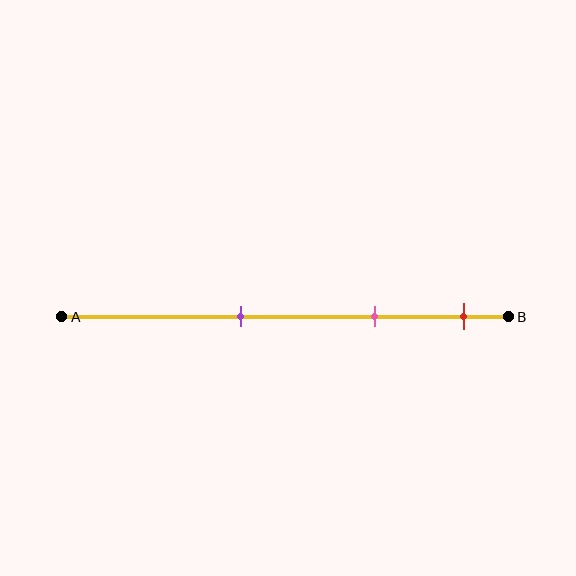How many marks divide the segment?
There are 3 marks dividing the segment.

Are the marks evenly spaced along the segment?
Yes, the marks are approximately evenly spaced.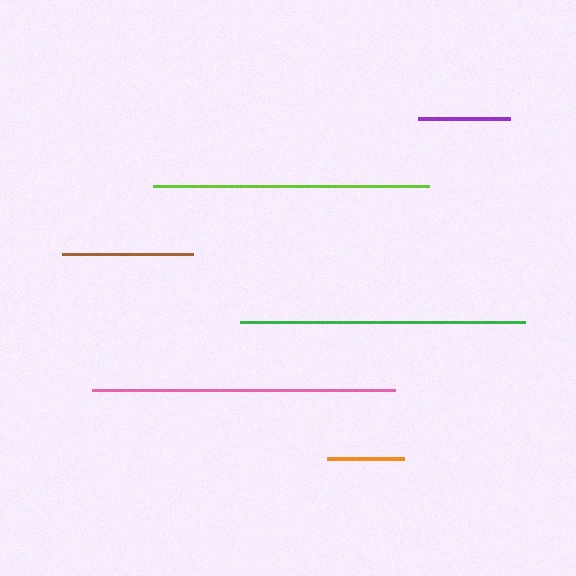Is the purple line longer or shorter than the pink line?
The pink line is longer than the purple line.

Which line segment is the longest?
The pink line is the longest at approximately 303 pixels.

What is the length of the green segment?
The green segment is approximately 285 pixels long.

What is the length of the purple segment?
The purple segment is approximately 91 pixels long.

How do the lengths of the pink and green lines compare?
The pink and green lines are approximately the same length.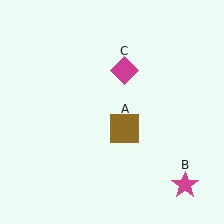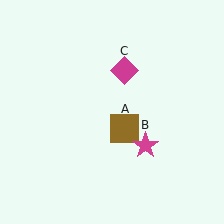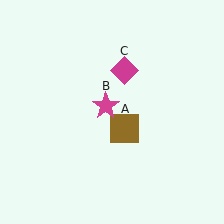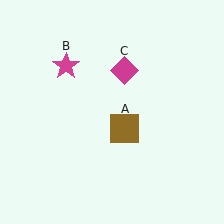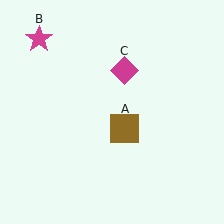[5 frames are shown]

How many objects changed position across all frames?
1 object changed position: magenta star (object B).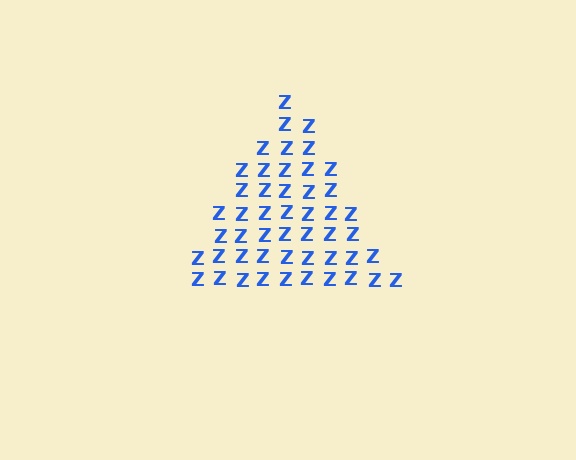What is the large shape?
The large shape is a triangle.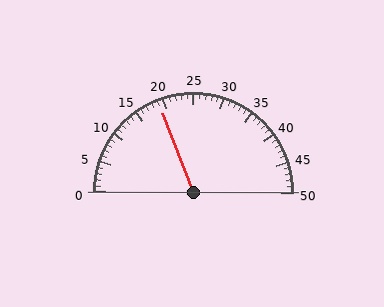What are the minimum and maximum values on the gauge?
The gauge ranges from 0 to 50.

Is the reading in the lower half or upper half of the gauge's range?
The reading is in the lower half of the range (0 to 50).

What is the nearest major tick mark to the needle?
The nearest major tick mark is 20.